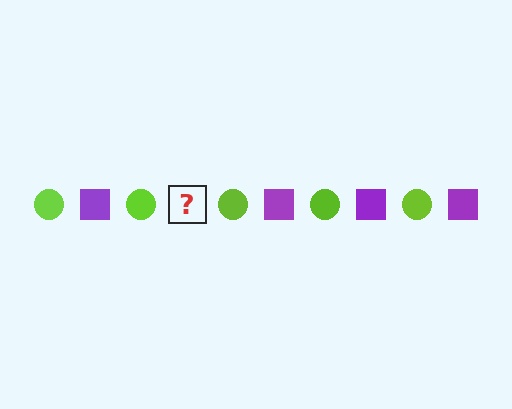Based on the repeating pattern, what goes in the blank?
The blank should be a purple square.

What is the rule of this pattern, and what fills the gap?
The rule is that the pattern alternates between lime circle and purple square. The gap should be filled with a purple square.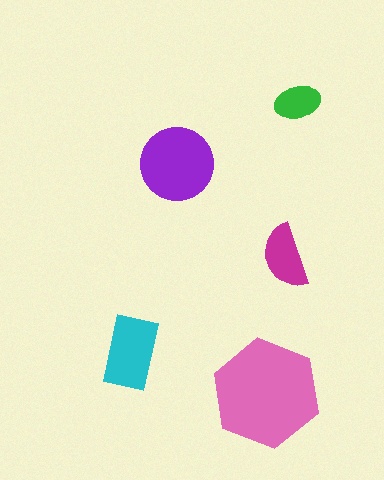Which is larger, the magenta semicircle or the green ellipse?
The magenta semicircle.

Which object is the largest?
The pink hexagon.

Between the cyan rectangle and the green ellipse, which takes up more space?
The cyan rectangle.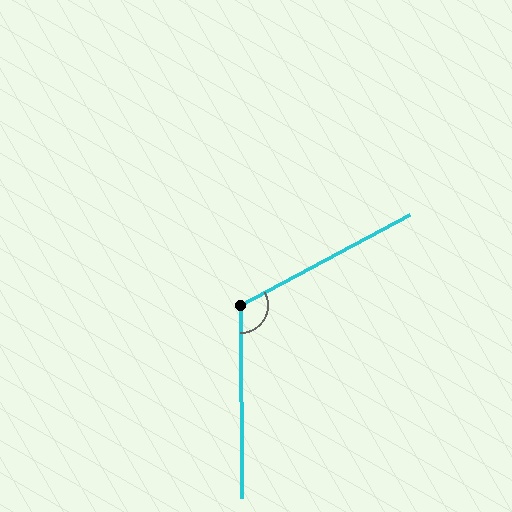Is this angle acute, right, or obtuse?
It is obtuse.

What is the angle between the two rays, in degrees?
Approximately 118 degrees.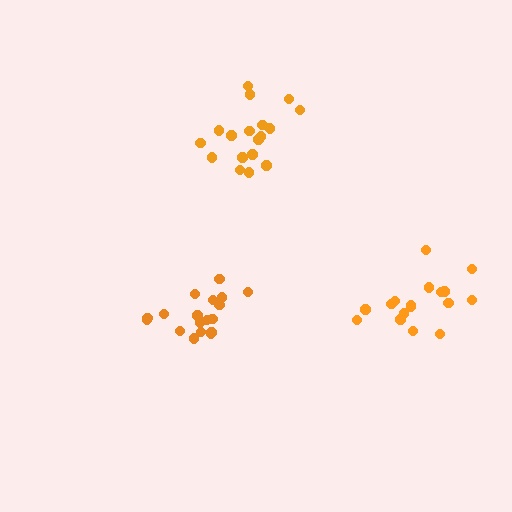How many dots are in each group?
Group 1: 18 dots, Group 2: 18 dots, Group 3: 17 dots (53 total).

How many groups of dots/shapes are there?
There are 3 groups.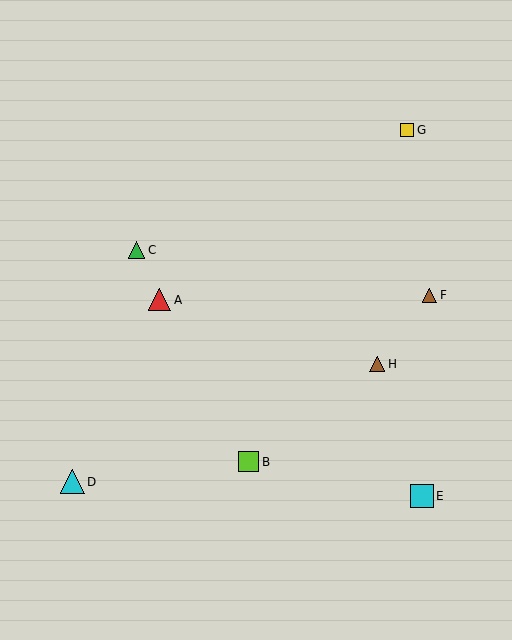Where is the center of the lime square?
The center of the lime square is at (249, 462).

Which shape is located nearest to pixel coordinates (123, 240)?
The green triangle (labeled C) at (137, 250) is nearest to that location.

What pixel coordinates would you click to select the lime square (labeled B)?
Click at (249, 462) to select the lime square B.